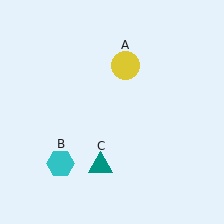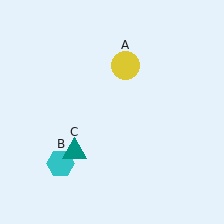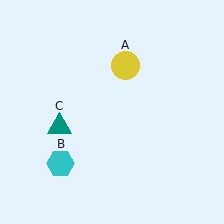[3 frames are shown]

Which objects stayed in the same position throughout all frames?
Yellow circle (object A) and cyan hexagon (object B) remained stationary.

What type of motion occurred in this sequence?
The teal triangle (object C) rotated clockwise around the center of the scene.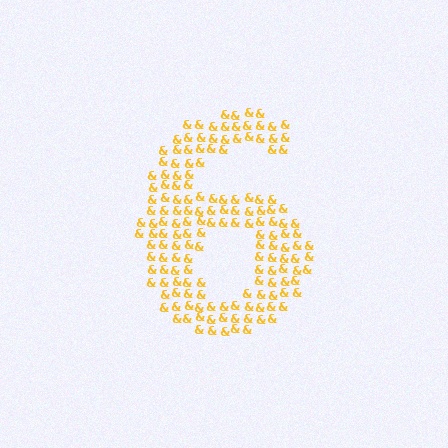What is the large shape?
The large shape is the digit 6.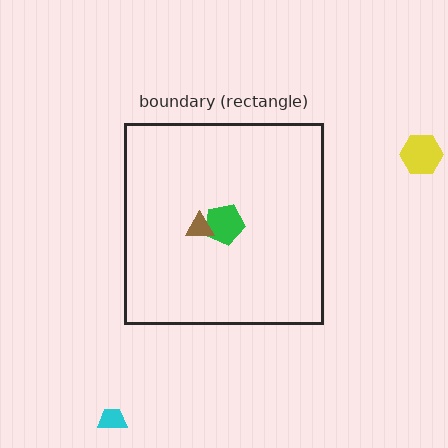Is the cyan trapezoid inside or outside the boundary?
Outside.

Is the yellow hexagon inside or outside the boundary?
Outside.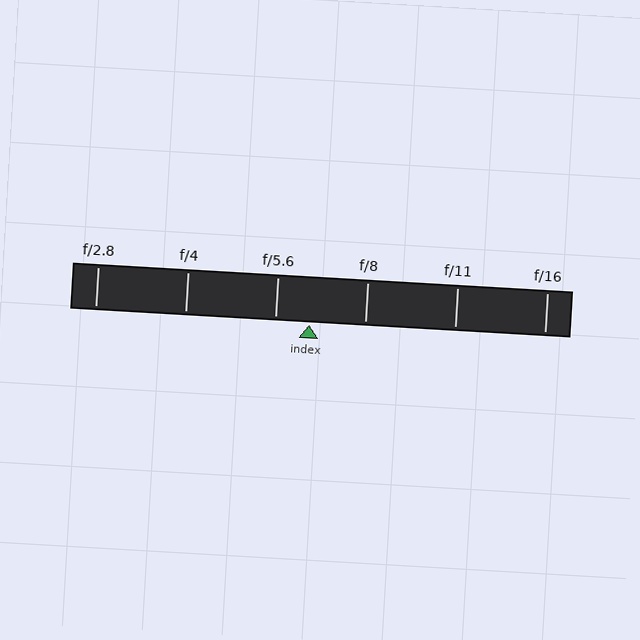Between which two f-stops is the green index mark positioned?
The index mark is between f/5.6 and f/8.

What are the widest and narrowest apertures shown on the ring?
The widest aperture shown is f/2.8 and the narrowest is f/16.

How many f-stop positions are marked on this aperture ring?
There are 6 f-stop positions marked.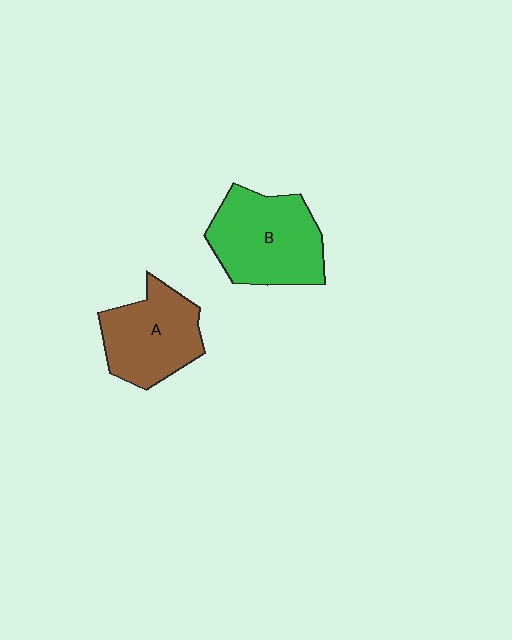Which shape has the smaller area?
Shape A (brown).